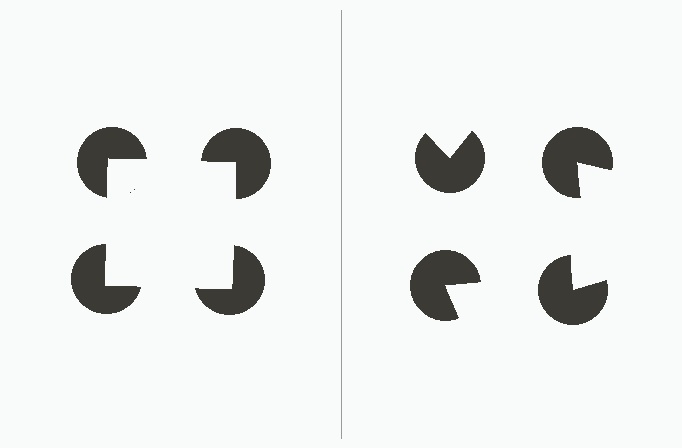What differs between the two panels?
The pac-man discs are positioned identically on both sides; only the wedge orientations differ. On the left they align to a square; on the right they are misaligned.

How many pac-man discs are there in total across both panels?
8 — 4 on each side.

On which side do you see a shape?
An illusory square appears on the left side. On the right side the wedge cuts are rotated, so no coherent shape forms.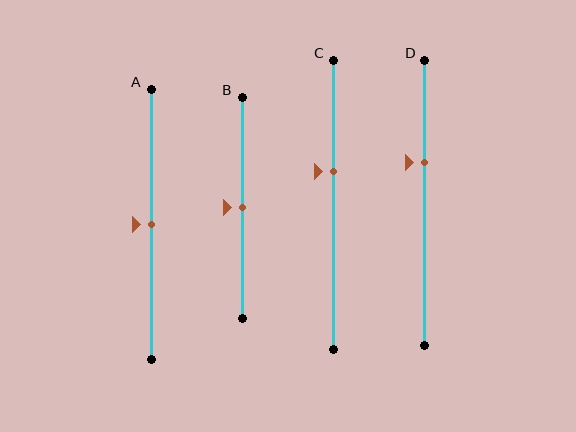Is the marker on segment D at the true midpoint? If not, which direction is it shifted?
No, the marker on segment D is shifted upward by about 14% of the segment length.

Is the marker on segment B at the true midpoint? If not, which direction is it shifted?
Yes, the marker on segment B is at the true midpoint.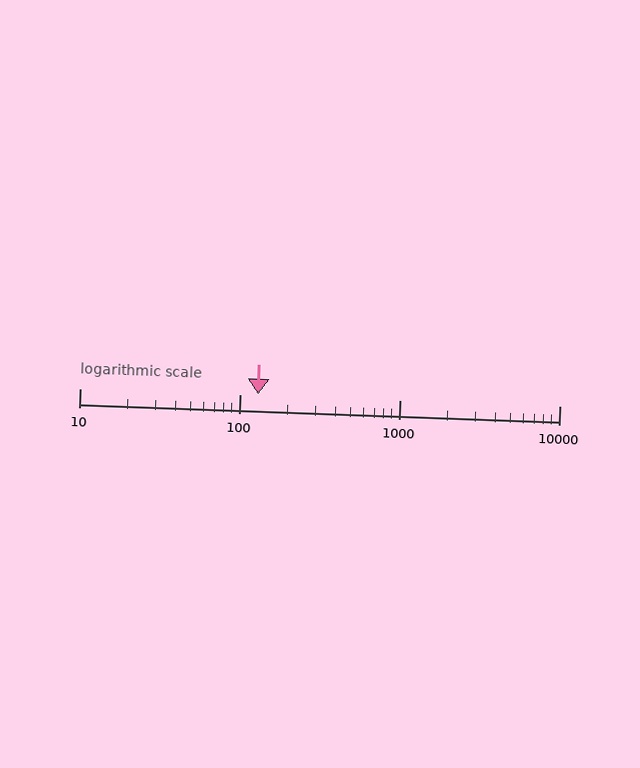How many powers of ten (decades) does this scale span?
The scale spans 3 decades, from 10 to 10000.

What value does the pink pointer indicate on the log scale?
The pointer indicates approximately 130.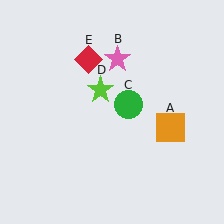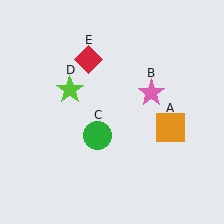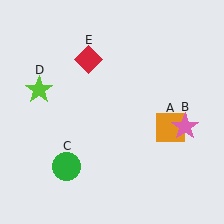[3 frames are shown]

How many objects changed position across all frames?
3 objects changed position: pink star (object B), green circle (object C), lime star (object D).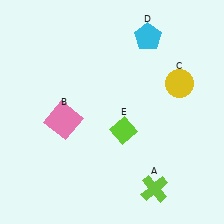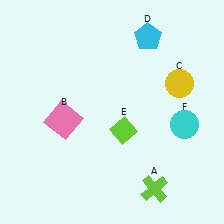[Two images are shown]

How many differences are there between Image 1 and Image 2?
There is 1 difference between the two images.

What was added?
A cyan circle (F) was added in Image 2.